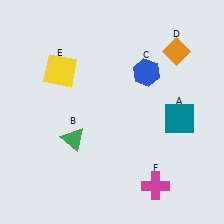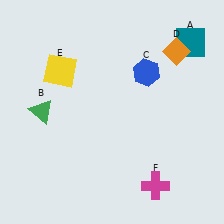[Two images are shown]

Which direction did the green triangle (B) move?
The green triangle (B) moved left.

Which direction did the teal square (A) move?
The teal square (A) moved up.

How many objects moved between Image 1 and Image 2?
2 objects moved between the two images.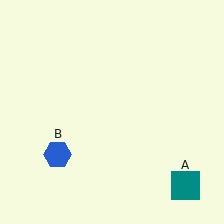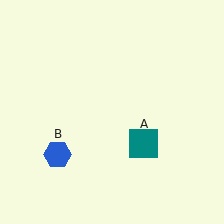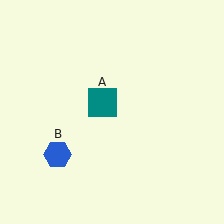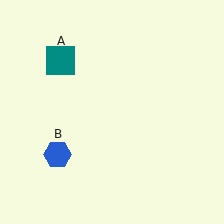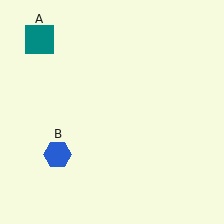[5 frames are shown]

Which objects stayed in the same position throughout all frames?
Blue hexagon (object B) remained stationary.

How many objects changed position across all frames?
1 object changed position: teal square (object A).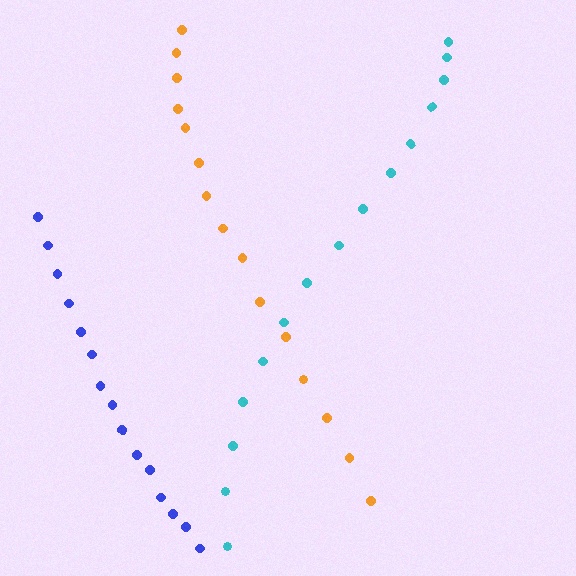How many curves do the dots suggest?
There are 3 distinct paths.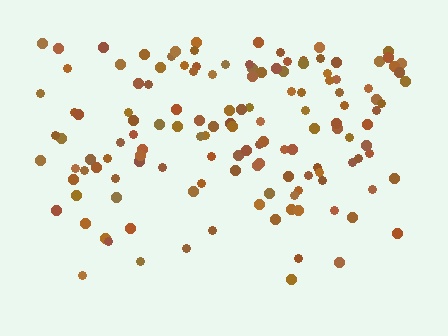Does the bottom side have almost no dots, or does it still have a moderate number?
Still a moderate number, just noticeably fewer than the top.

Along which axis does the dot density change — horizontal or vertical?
Vertical.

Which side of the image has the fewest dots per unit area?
The bottom.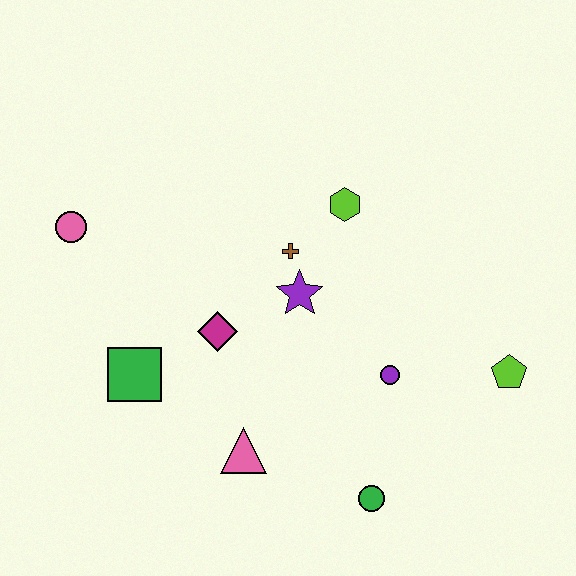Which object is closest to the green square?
The magenta diamond is closest to the green square.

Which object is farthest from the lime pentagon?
The pink circle is farthest from the lime pentagon.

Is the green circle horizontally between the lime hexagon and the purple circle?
Yes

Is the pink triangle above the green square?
No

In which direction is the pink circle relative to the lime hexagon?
The pink circle is to the left of the lime hexagon.